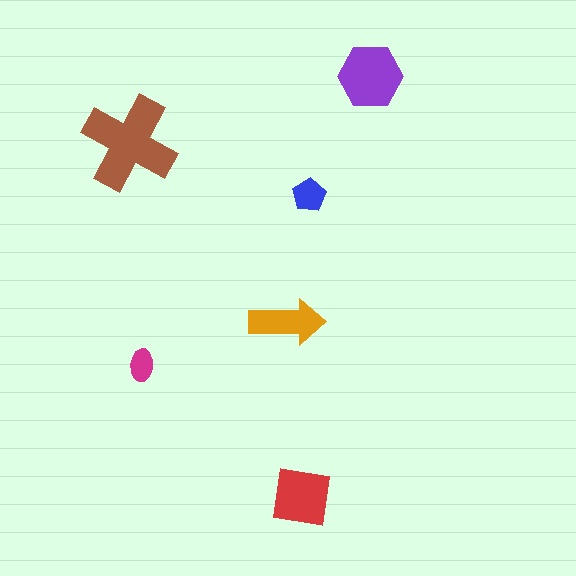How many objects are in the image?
There are 6 objects in the image.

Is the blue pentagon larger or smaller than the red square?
Smaller.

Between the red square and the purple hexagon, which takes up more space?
The purple hexagon.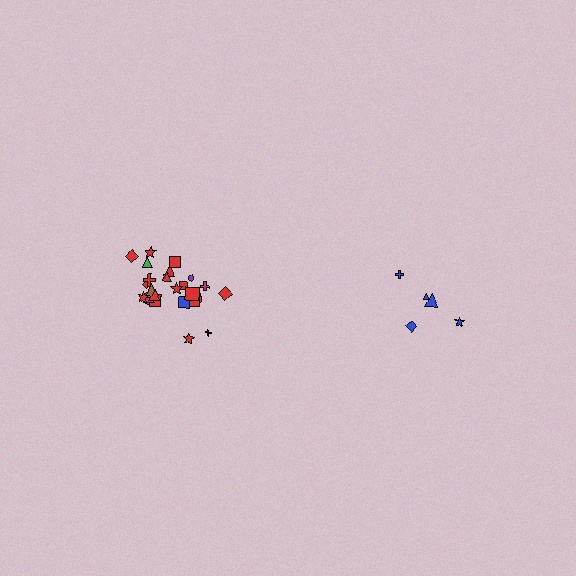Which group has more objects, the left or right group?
The left group.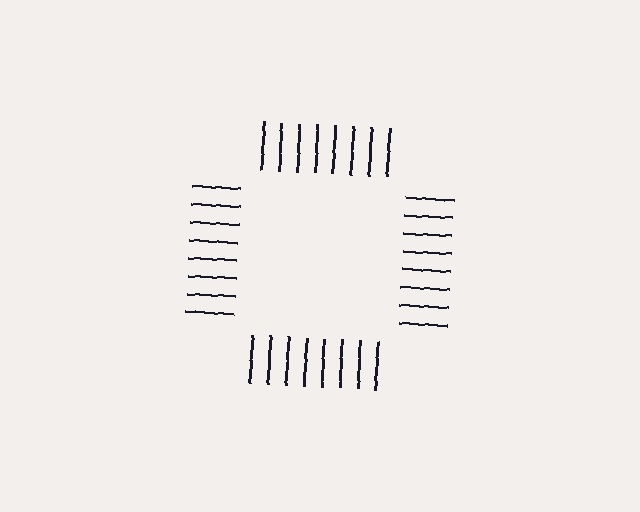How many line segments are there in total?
32 — 8 along each of the 4 edges.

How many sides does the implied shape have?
4 sides — the line-ends trace a square.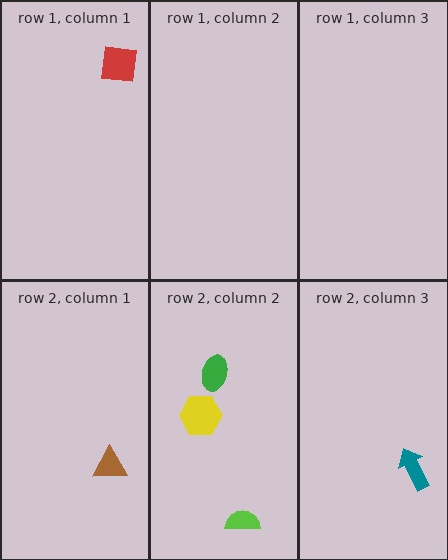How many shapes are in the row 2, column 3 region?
1.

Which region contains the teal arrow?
The row 2, column 3 region.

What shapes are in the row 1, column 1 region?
The red square.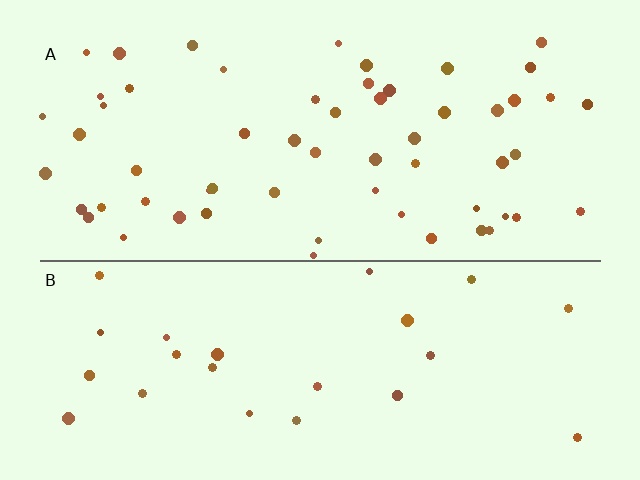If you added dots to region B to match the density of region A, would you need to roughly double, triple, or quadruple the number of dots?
Approximately double.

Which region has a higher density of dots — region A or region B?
A (the top).